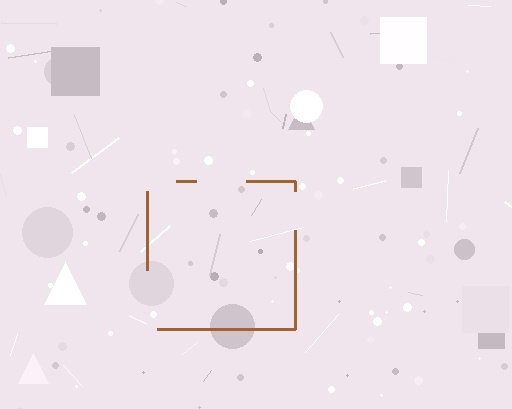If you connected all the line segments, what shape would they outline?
They would outline a square.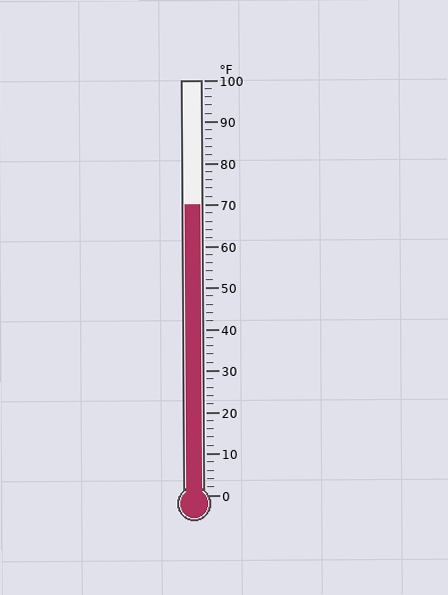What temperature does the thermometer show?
The thermometer shows approximately 70°F.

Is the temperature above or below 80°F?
The temperature is below 80°F.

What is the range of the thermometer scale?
The thermometer scale ranges from 0°F to 100°F.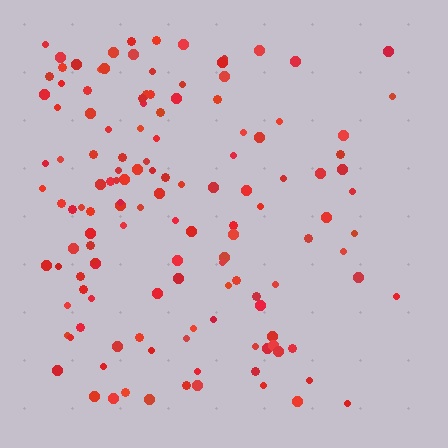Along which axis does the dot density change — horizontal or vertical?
Horizontal.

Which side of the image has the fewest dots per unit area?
The right.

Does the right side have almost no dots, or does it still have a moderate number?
Still a moderate number, just noticeably fewer than the left.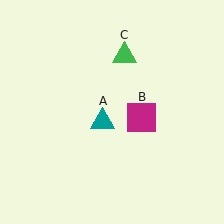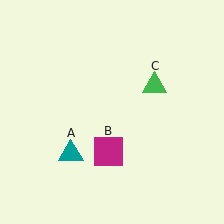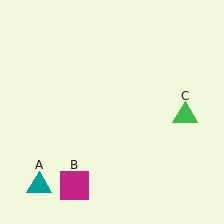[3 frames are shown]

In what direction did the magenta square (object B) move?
The magenta square (object B) moved down and to the left.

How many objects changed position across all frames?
3 objects changed position: teal triangle (object A), magenta square (object B), green triangle (object C).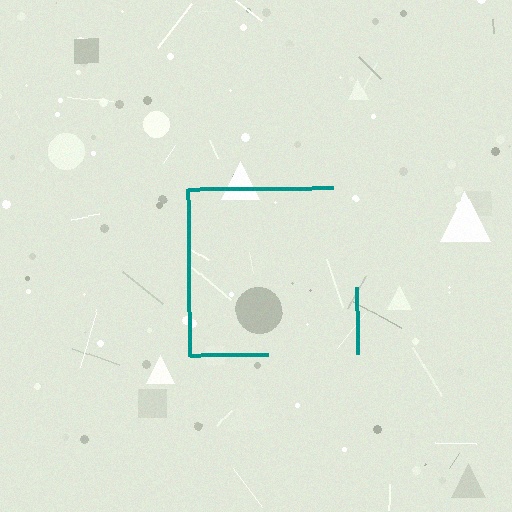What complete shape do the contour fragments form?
The contour fragments form a square.